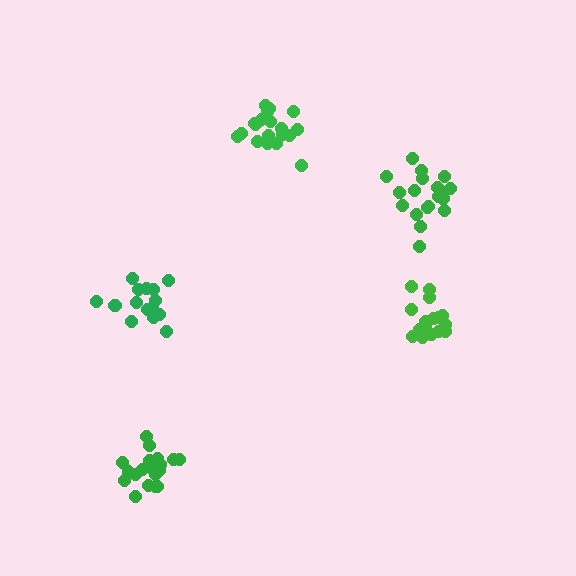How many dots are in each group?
Group 1: 16 dots, Group 2: 19 dots, Group 3: 20 dots, Group 4: 21 dots, Group 5: 15 dots (91 total).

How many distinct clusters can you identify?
There are 5 distinct clusters.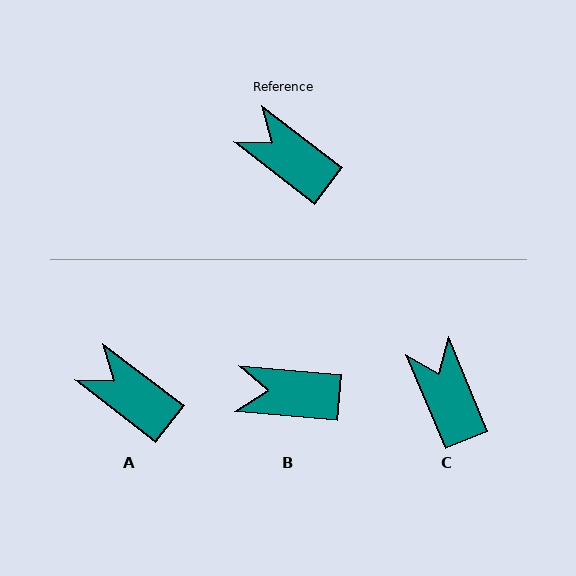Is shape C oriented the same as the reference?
No, it is off by about 29 degrees.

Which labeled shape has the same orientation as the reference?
A.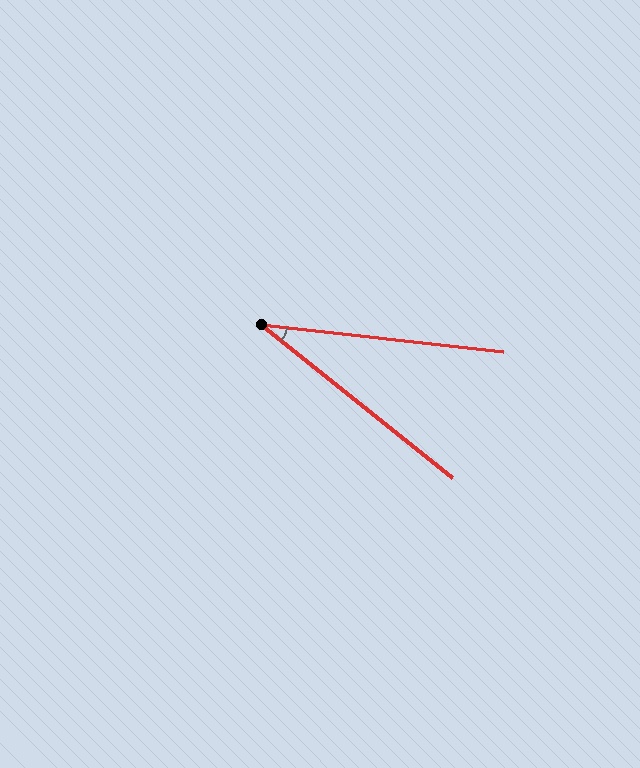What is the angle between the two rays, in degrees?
Approximately 32 degrees.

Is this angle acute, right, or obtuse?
It is acute.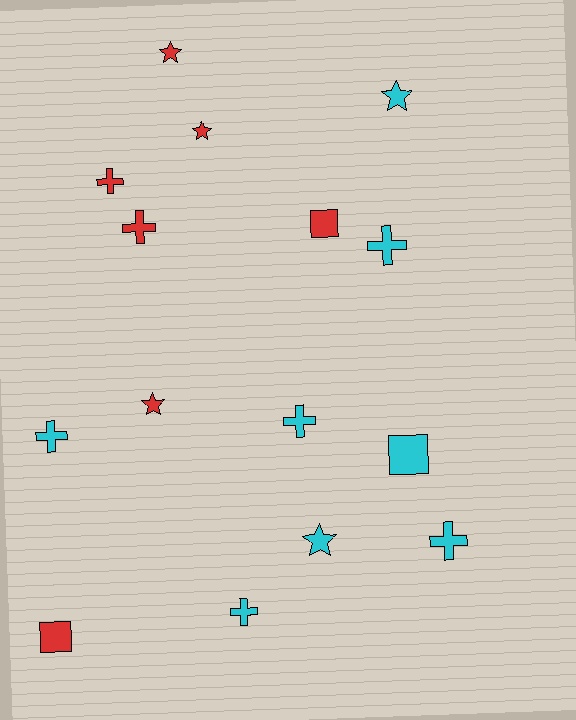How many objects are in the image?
There are 15 objects.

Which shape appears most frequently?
Cross, with 7 objects.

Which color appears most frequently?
Cyan, with 8 objects.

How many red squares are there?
There are 2 red squares.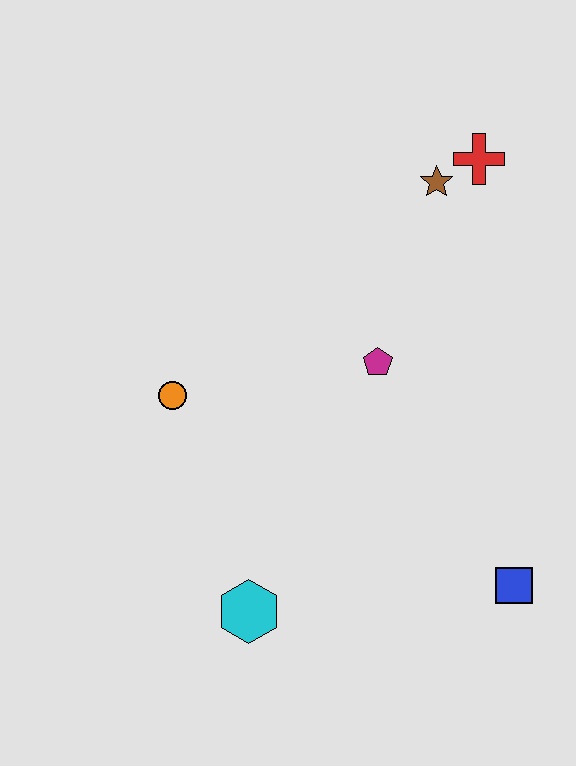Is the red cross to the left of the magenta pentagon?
No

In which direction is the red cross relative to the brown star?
The red cross is to the right of the brown star.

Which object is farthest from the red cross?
The cyan hexagon is farthest from the red cross.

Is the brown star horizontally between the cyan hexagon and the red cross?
Yes